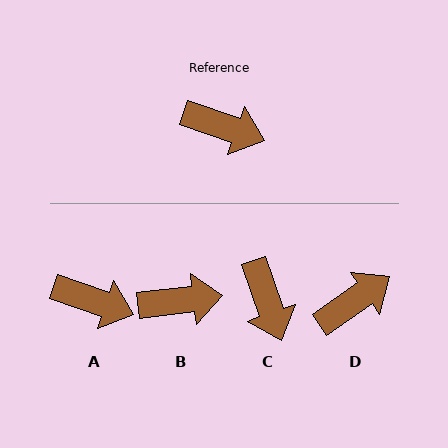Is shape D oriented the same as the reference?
No, it is off by about 54 degrees.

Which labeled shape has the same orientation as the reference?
A.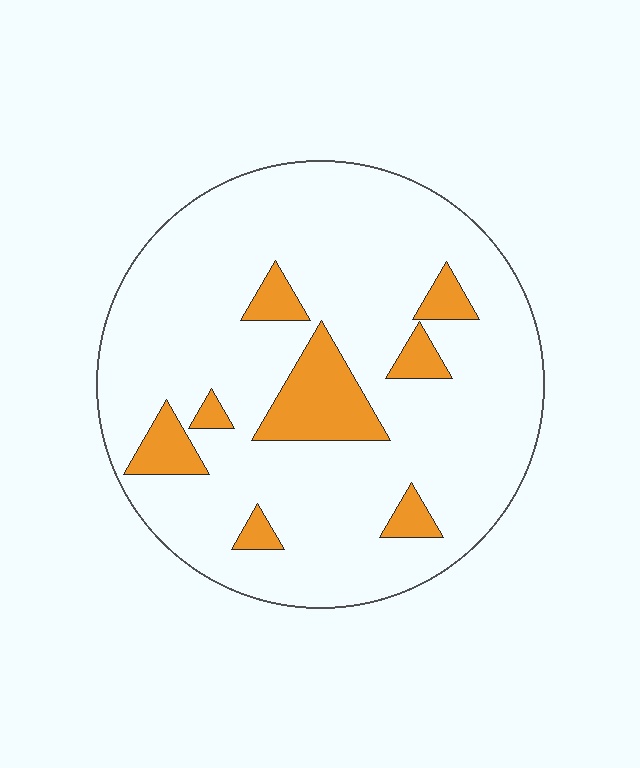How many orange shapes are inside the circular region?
8.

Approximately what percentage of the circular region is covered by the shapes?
Approximately 15%.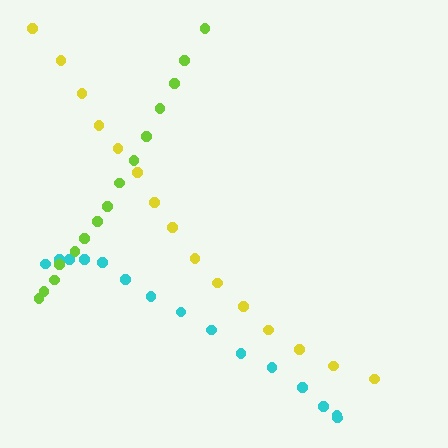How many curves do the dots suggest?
There are 3 distinct paths.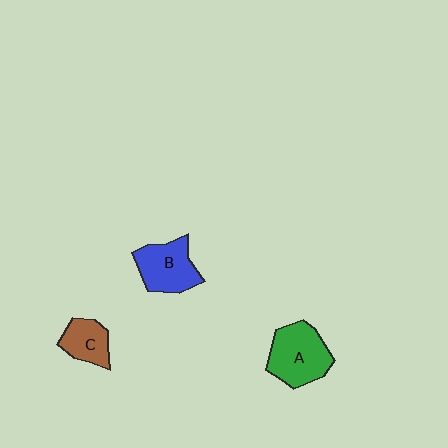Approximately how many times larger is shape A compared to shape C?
Approximately 1.7 times.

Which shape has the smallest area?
Shape C (brown).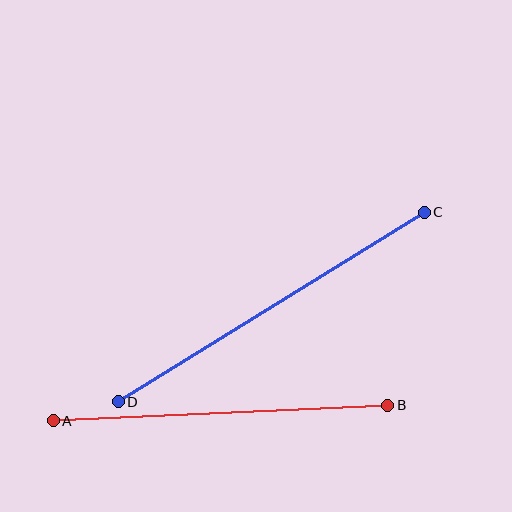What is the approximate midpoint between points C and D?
The midpoint is at approximately (271, 307) pixels.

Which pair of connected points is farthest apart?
Points C and D are farthest apart.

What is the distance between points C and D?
The distance is approximately 360 pixels.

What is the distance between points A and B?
The distance is approximately 335 pixels.